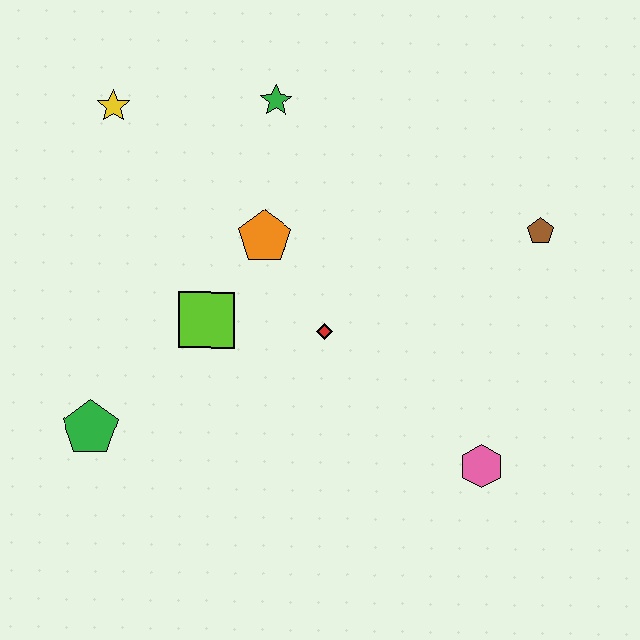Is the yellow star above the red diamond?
Yes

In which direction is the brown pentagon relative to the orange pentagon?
The brown pentagon is to the right of the orange pentagon.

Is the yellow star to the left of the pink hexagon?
Yes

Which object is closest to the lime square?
The orange pentagon is closest to the lime square.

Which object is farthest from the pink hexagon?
The yellow star is farthest from the pink hexagon.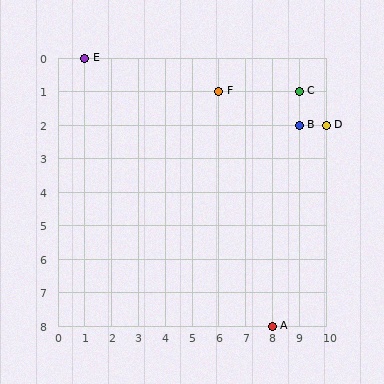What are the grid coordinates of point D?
Point D is at grid coordinates (10, 2).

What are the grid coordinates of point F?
Point F is at grid coordinates (6, 1).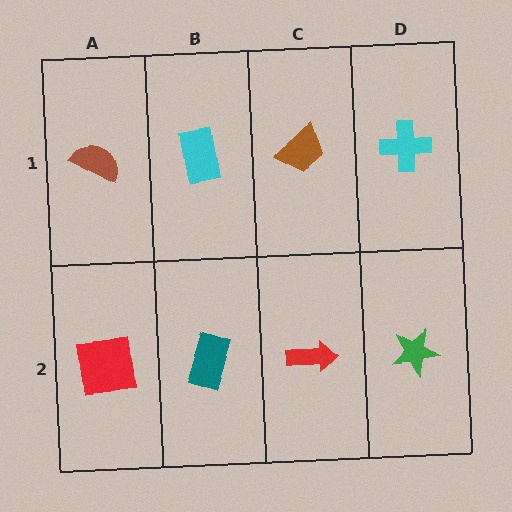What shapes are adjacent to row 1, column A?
A red square (row 2, column A), a cyan rectangle (row 1, column B).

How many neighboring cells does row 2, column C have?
3.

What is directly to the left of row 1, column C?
A cyan rectangle.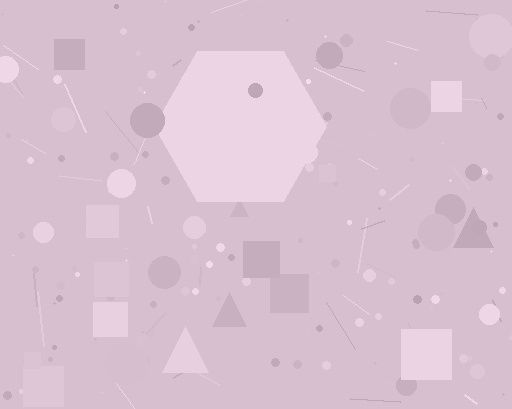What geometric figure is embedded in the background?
A hexagon is embedded in the background.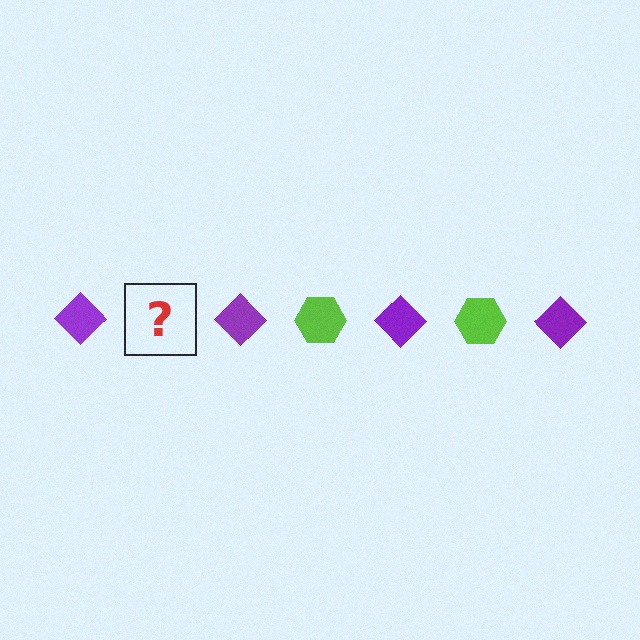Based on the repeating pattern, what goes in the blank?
The blank should be a lime hexagon.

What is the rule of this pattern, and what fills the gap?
The rule is that the pattern alternates between purple diamond and lime hexagon. The gap should be filled with a lime hexagon.